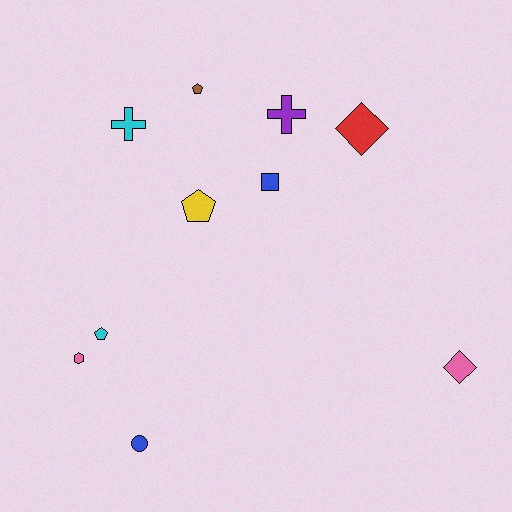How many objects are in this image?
There are 10 objects.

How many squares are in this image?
There is 1 square.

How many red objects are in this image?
There is 1 red object.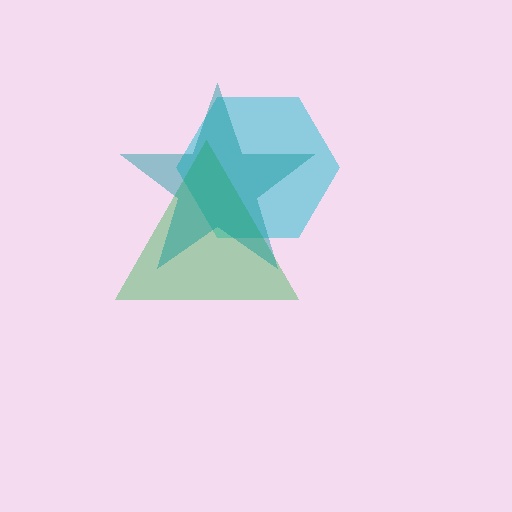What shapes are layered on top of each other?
The layered shapes are: a cyan hexagon, a green triangle, a teal star.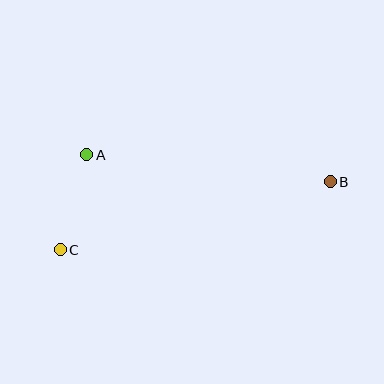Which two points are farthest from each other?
Points B and C are farthest from each other.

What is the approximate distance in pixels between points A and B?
The distance between A and B is approximately 245 pixels.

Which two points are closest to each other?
Points A and C are closest to each other.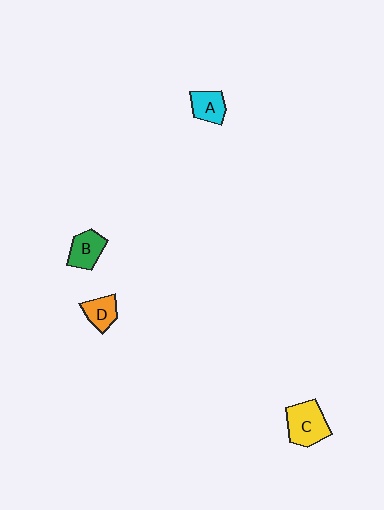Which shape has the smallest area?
Shape D (orange).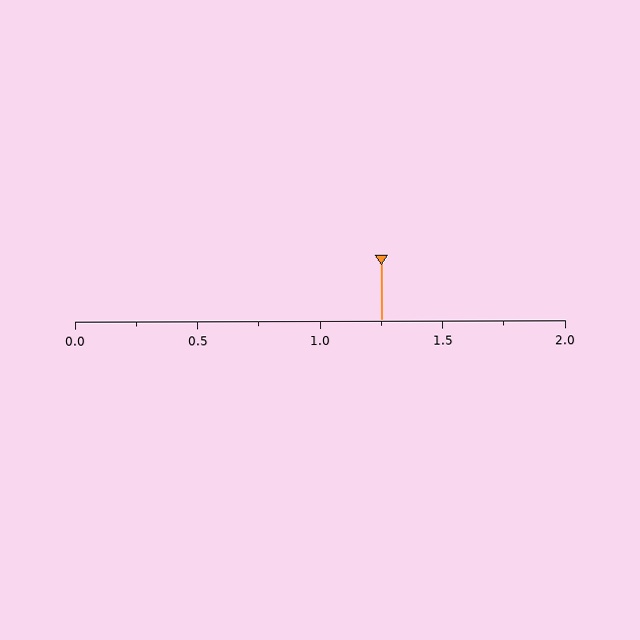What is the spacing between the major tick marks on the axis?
The major ticks are spaced 0.5 apart.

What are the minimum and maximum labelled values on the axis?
The axis runs from 0.0 to 2.0.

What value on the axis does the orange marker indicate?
The marker indicates approximately 1.25.